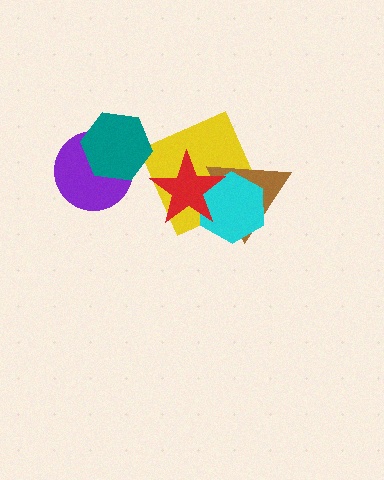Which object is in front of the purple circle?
The teal hexagon is in front of the purple circle.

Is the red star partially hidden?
No, no other shape covers it.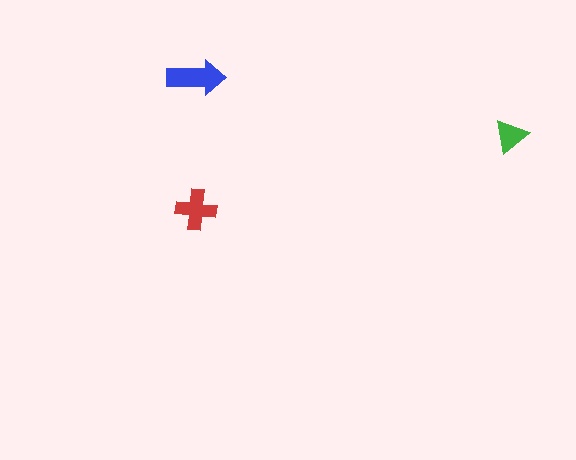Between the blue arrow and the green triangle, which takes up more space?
The blue arrow.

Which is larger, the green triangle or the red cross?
The red cross.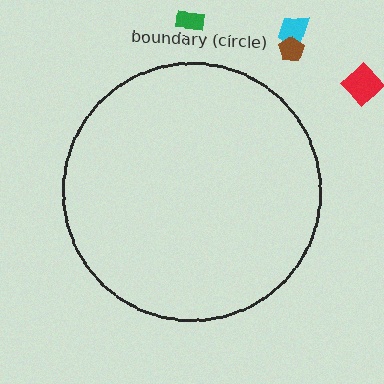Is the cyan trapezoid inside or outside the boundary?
Outside.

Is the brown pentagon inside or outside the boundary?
Outside.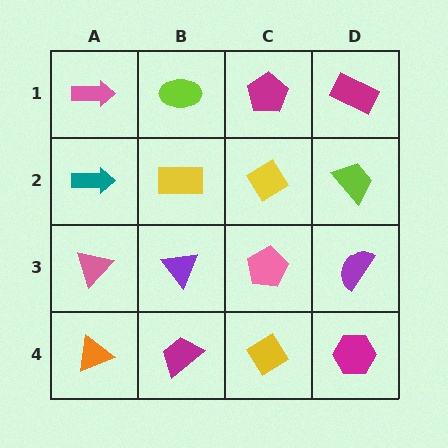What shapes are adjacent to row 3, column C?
A yellow diamond (row 2, column C), a yellow diamond (row 4, column C), a purple triangle (row 3, column B), a purple semicircle (row 3, column D).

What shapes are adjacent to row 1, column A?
A teal arrow (row 2, column A), a lime ellipse (row 1, column B).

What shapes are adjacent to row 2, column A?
A pink arrow (row 1, column A), a pink triangle (row 3, column A), a yellow rectangle (row 2, column B).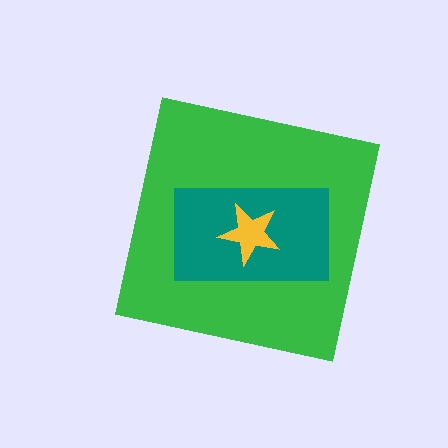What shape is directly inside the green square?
The teal rectangle.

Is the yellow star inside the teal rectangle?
Yes.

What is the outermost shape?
The green square.